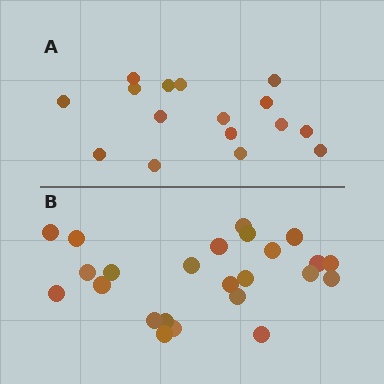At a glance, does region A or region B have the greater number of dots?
Region B (the bottom region) has more dots.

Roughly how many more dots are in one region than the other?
Region B has roughly 8 or so more dots than region A.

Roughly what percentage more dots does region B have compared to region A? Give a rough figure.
About 50% more.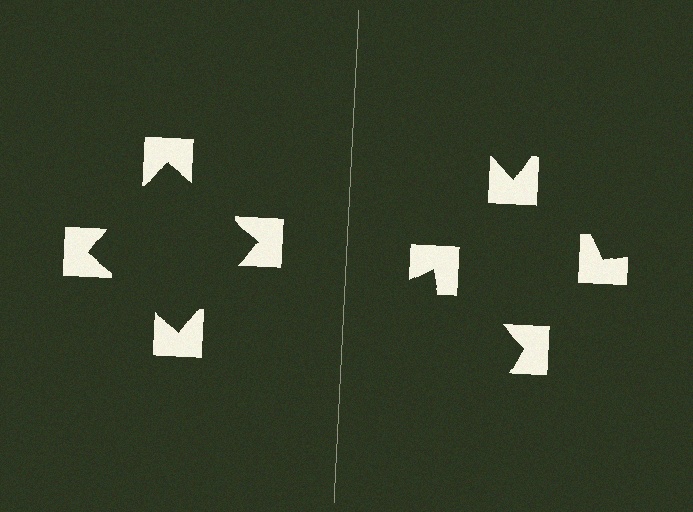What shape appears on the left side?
An illusory square.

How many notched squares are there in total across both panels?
8 — 4 on each side.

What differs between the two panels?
The notched squares are positioned identically on both sides; only the wedge orientations differ. On the left they align to a square; on the right they are misaligned.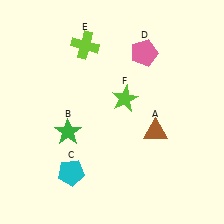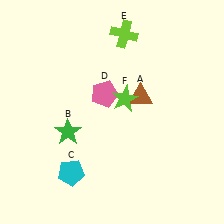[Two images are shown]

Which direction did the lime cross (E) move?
The lime cross (E) moved right.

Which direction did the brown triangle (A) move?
The brown triangle (A) moved up.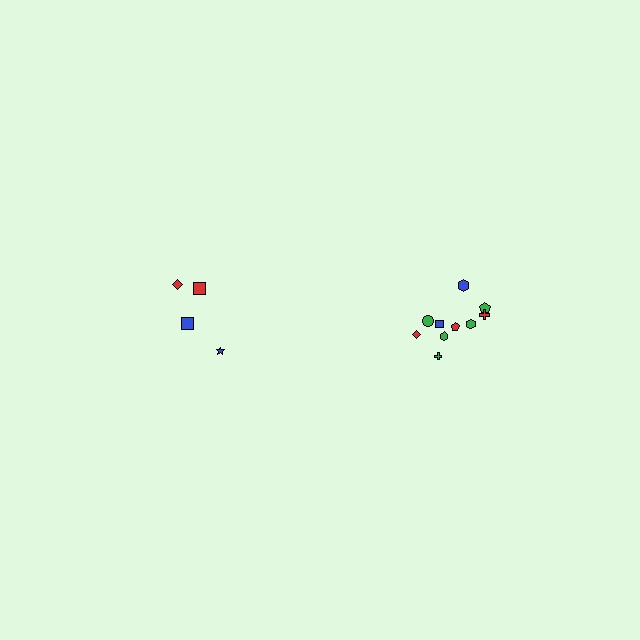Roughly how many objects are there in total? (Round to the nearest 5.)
Roughly 15 objects in total.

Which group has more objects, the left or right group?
The right group.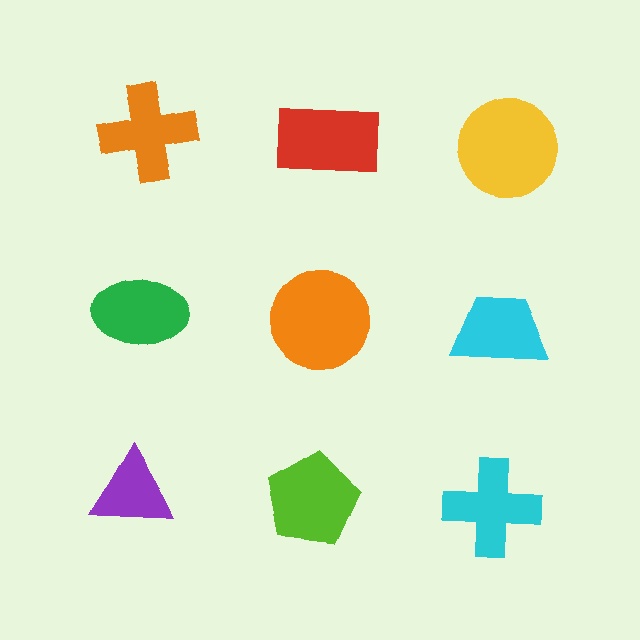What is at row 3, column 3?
A cyan cross.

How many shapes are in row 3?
3 shapes.